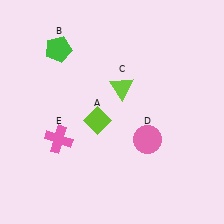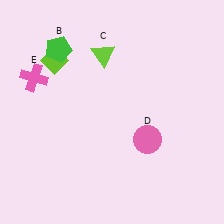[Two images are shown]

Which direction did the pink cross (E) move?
The pink cross (E) moved up.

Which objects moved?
The objects that moved are: the lime diamond (A), the lime triangle (C), the pink cross (E).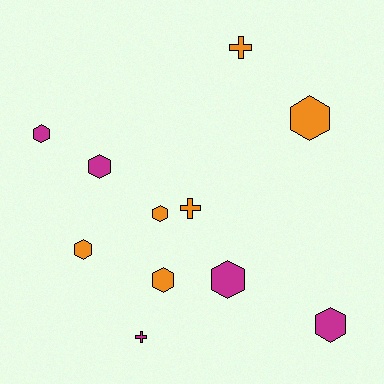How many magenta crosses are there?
There is 1 magenta cross.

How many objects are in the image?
There are 11 objects.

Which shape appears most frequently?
Hexagon, with 8 objects.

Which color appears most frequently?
Orange, with 6 objects.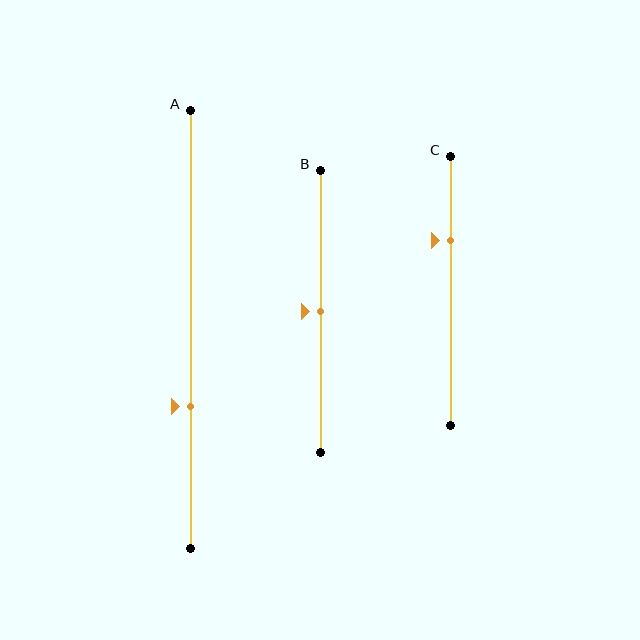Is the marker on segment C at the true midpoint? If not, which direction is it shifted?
No, the marker on segment C is shifted upward by about 19% of the segment length.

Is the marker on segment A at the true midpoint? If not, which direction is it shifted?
No, the marker on segment A is shifted downward by about 18% of the segment length.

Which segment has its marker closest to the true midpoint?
Segment B has its marker closest to the true midpoint.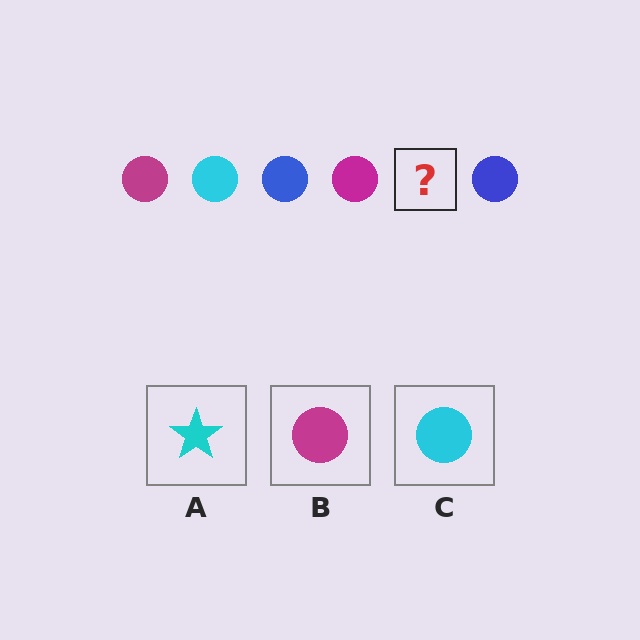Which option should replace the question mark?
Option C.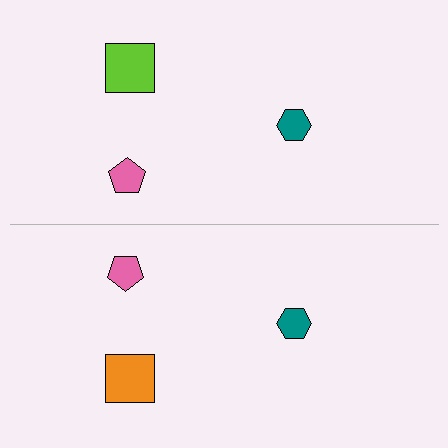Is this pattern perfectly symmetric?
No, the pattern is not perfectly symmetric. The orange square on the bottom side breaks the symmetry — its mirror counterpart is lime.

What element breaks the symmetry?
The orange square on the bottom side breaks the symmetry — its mirror counterpart is lime.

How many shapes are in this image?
There are 6 shapes in this image.